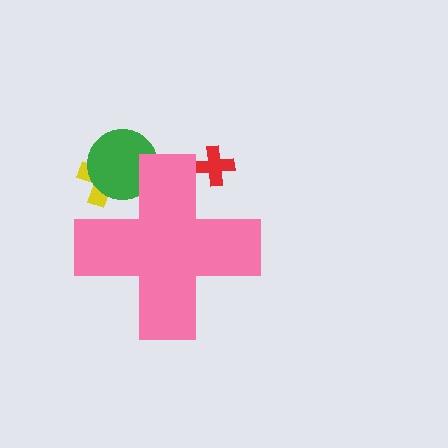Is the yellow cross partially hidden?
Yes, the yellow cross is partially hidden behind the pink cross.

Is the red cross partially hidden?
Yes, the red cross is partially hidden behind the pink cross.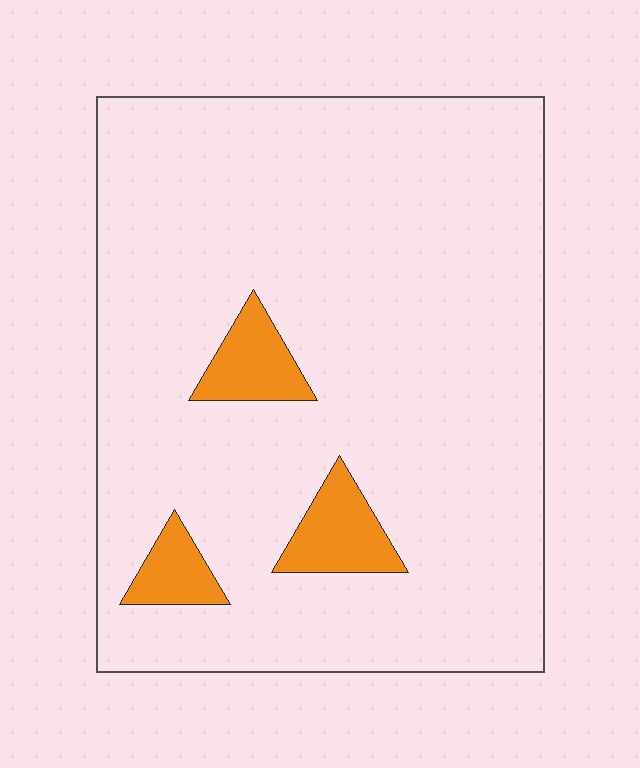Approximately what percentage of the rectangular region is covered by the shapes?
Approximately 10%.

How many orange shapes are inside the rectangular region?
3.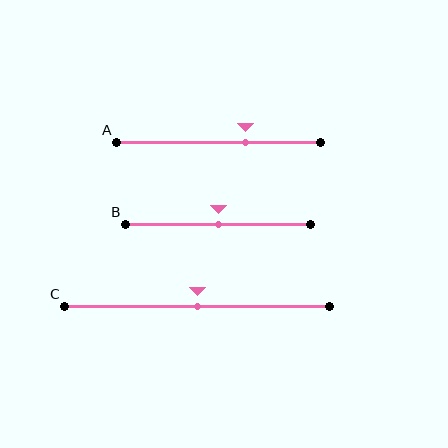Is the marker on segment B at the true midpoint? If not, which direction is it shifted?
Yes, the marker on segment B is at the true midpoint.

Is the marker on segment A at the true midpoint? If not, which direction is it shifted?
No, the marker on segment A is shifted to the right by about 13% of the segment length.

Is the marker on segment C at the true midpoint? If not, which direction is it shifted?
Yes, the marker on segment C is at the true midpoint.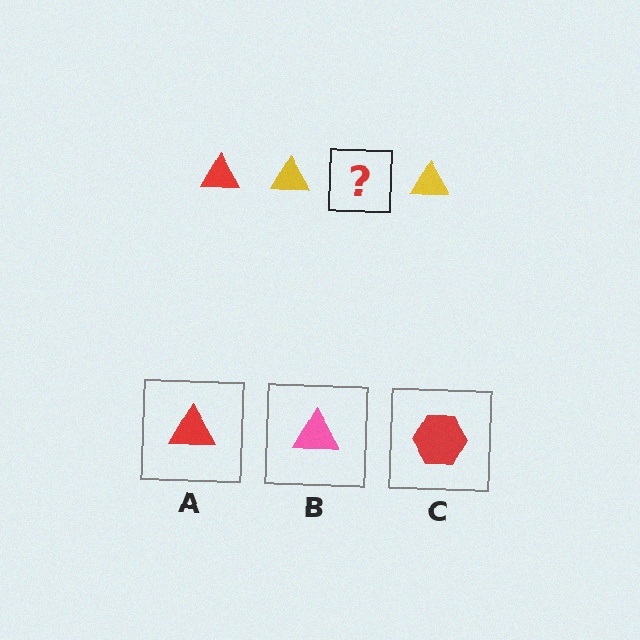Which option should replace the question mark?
Option A.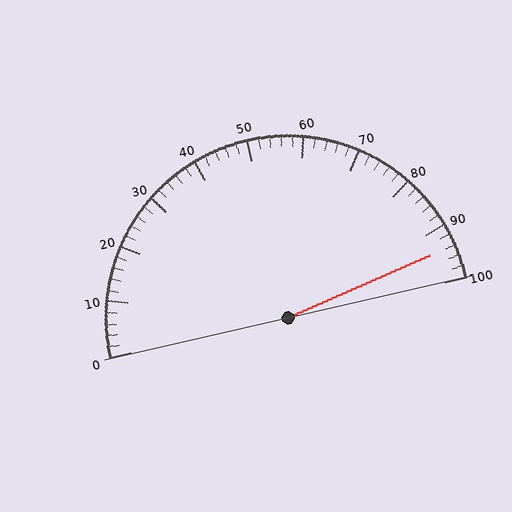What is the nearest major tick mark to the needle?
The nearest major tick mark is 90.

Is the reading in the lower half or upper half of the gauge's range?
The reading is in the upper half of the range (0 to 100).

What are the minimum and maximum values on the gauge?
The gauge ranges from 0 to 100.